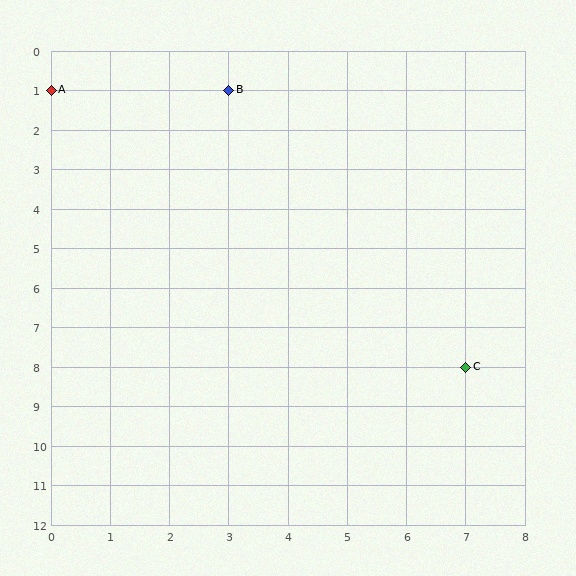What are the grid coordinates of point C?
Point C is at grid coordinates (7, 8).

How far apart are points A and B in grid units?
Points A and B are 3 columns apart.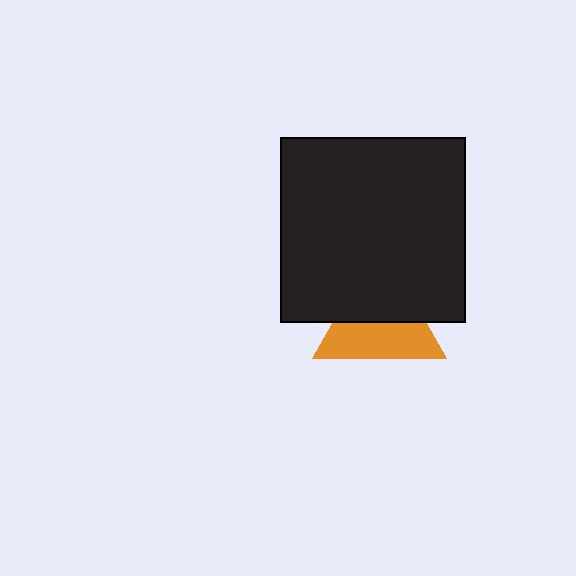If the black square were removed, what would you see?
You would see the complete orange triangle.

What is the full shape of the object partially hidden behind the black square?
The partially hidden object is an orange triangle.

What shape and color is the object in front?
The object in front is a black square.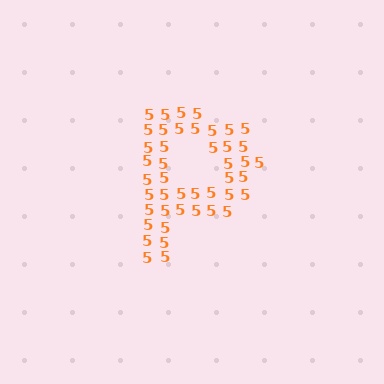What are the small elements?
The small elements are digit 5's.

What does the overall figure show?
The overall figure shows the letter P.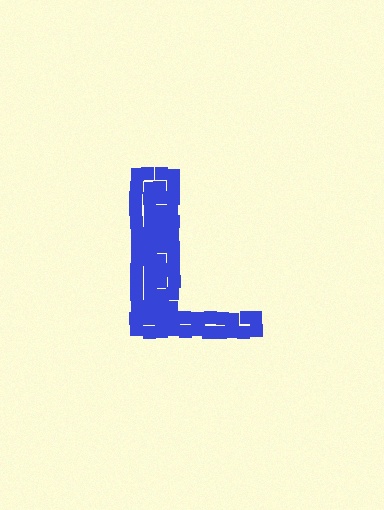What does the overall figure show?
The overall figure shows the letter L.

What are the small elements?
The small elements are squares.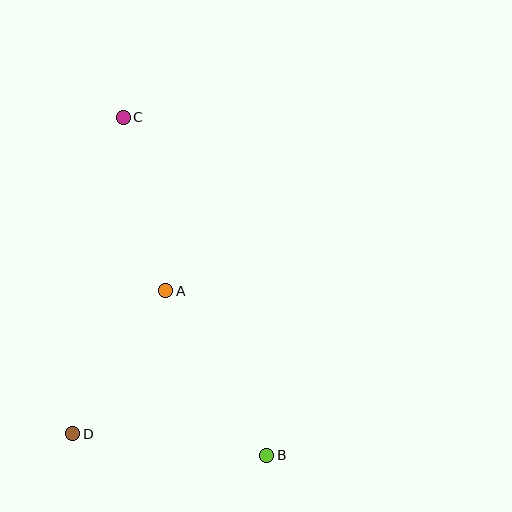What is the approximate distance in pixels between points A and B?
The distance between A and B is approximately 193 pixels.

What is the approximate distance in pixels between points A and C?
The distance between A and C is approximately 178 pixels.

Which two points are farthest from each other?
Points B and C are farthest from each other.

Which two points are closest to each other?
Points A and D are closest to each other.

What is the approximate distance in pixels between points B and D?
The distance between B and D is approximately 195 pixels.